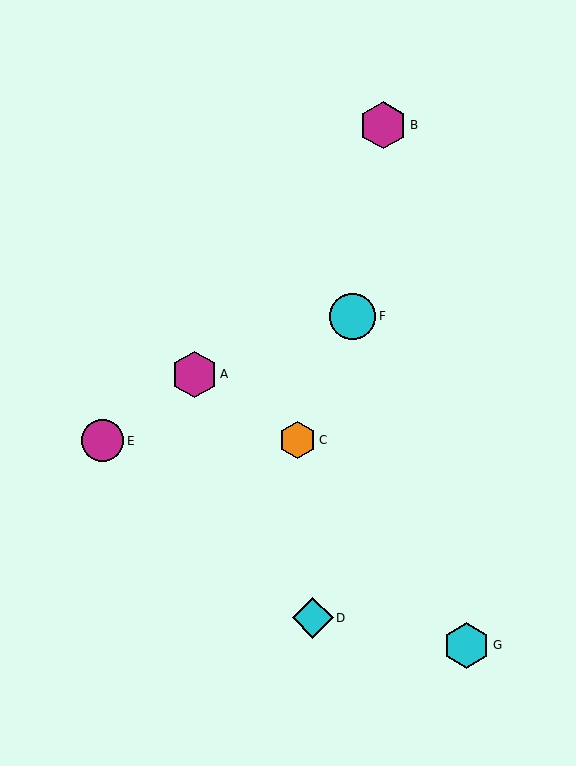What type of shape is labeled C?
Shape C is an orange hexagon.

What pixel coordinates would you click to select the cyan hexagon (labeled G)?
Click at (467, 645) to select the cyan hexagon G.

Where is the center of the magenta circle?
The center of the magenta circle is at (102, 441).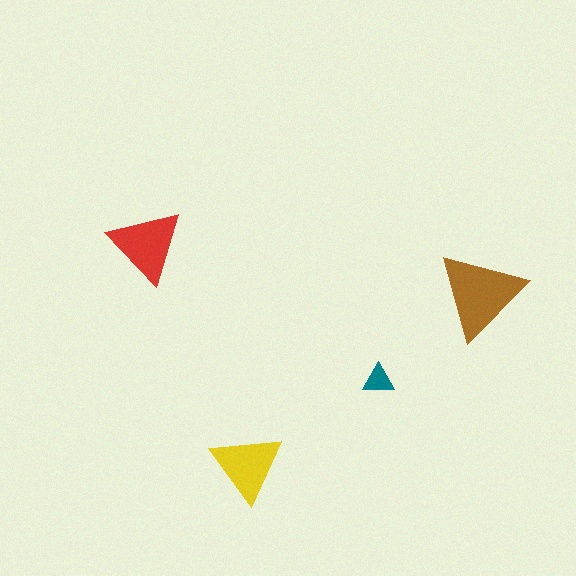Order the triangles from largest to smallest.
the brown one, the red one, the yellow one, the teal one.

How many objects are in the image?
There are 4 objects in the image.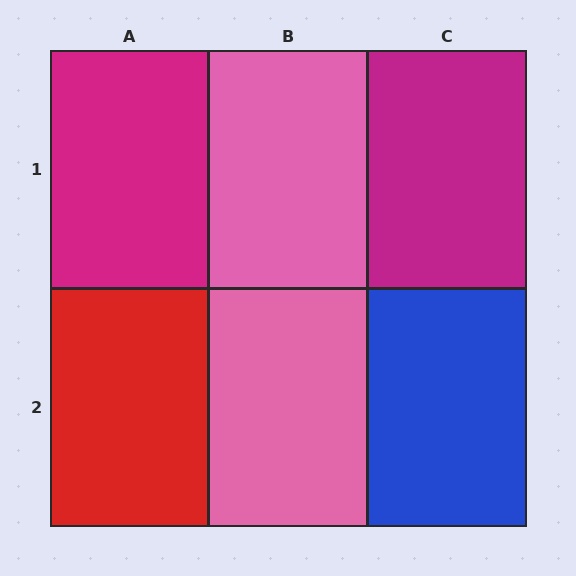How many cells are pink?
2 cells are pink.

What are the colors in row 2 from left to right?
Red, pink, blue.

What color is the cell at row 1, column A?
Magenta.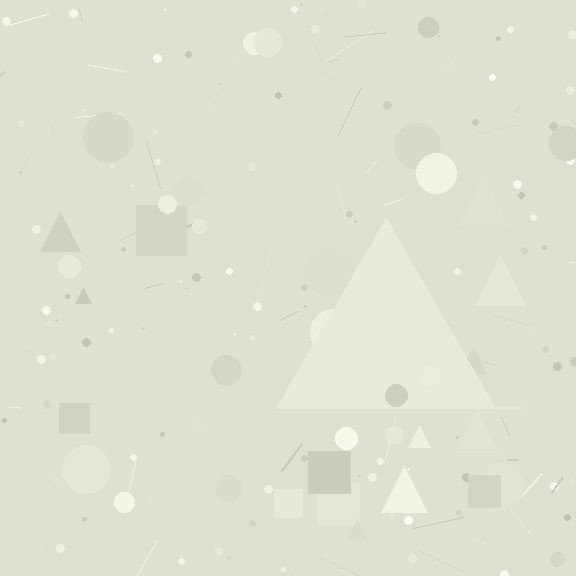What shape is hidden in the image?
A triangle is hidden in the image.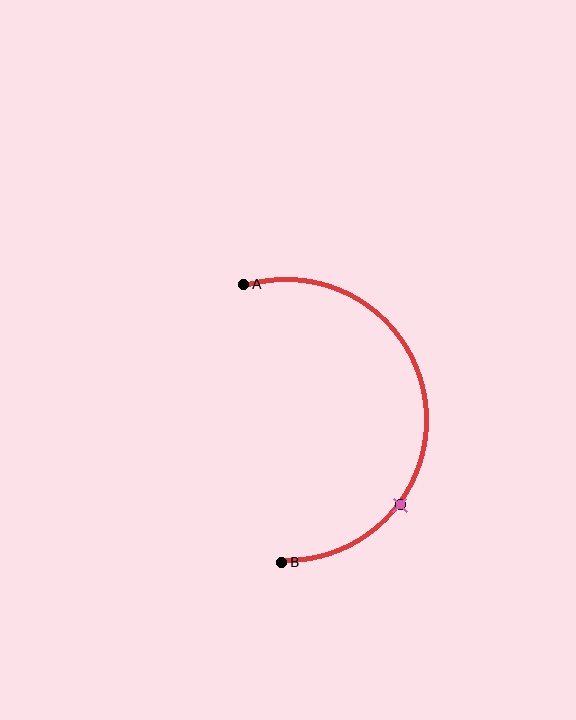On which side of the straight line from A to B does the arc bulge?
The arc bulges to the right of the straight line connecting A and B.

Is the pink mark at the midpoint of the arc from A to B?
No. The pink mark lies on the arc but is closer to endpoint B. The arc midpoint would be at the point on the curve equidistant along the arc from both A and B.